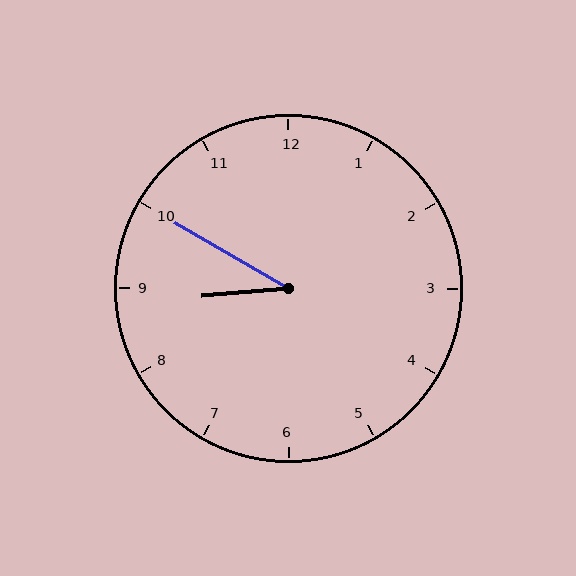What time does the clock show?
8:50.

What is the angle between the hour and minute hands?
Approximately 35 degrees.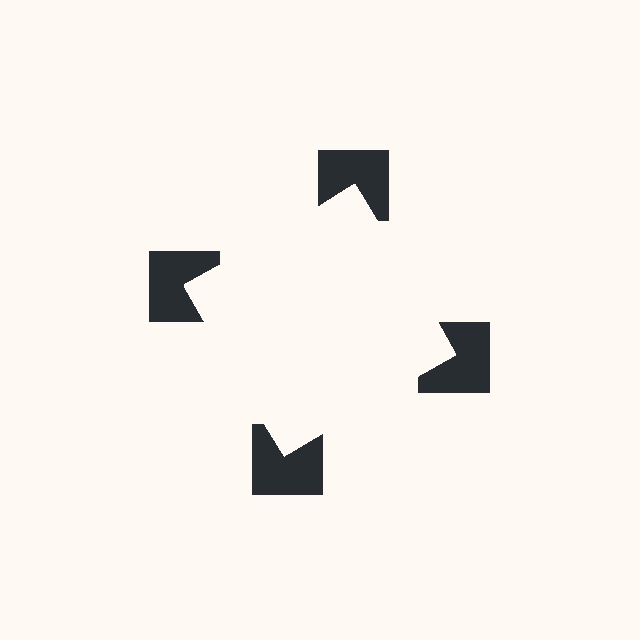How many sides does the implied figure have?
4 sides.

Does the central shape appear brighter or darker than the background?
It typically appears slightly brighter than the background, even though no actual brightness change is drawn.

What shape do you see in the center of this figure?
An illusory square — its edges are inferred from the aligned wedge cuts in the notched squares, not physically drawn.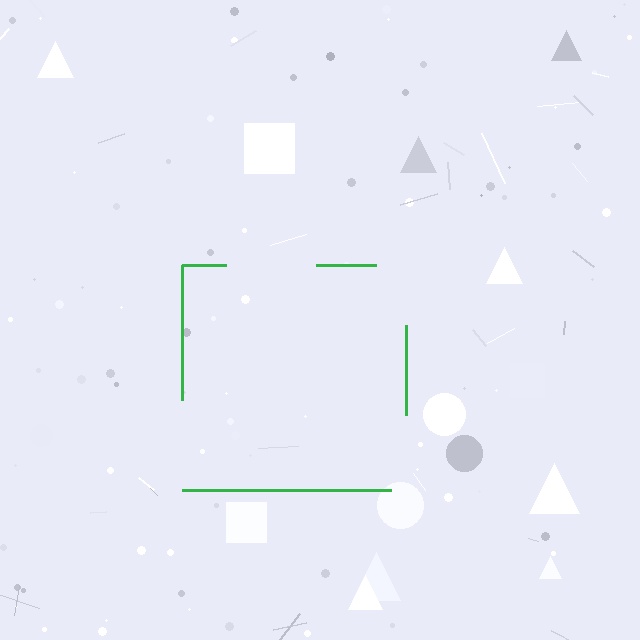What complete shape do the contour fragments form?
The contour fragments form a square.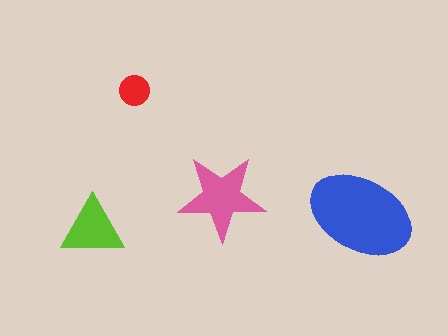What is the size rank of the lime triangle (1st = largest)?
3rd.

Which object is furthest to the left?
The lime triangle is leftmost.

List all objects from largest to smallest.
The blue ellipse, the pink star, the lime triangle, the red circle.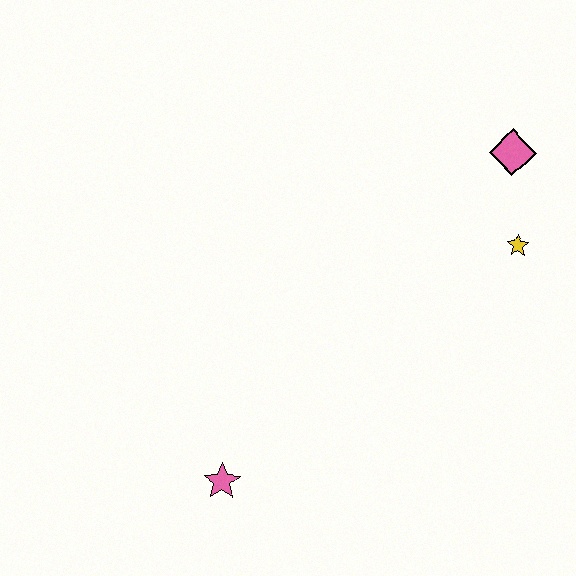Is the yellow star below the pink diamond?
Yes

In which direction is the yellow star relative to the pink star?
The yellow star is to the right of the pink star.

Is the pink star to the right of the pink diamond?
No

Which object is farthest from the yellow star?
The pink star is farthest from the yellow star.